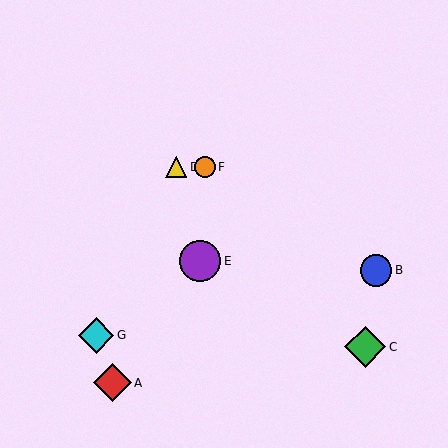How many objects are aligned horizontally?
2 objects (D, F) are aligned horizontally.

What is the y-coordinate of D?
Object D is at y≈167.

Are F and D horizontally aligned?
Yes, both are at y≈167.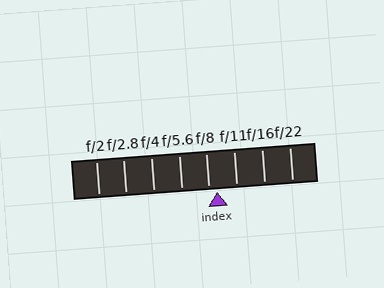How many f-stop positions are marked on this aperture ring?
There are 8 f-stop positions marked.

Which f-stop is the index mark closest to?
The index mark is closest to f/8.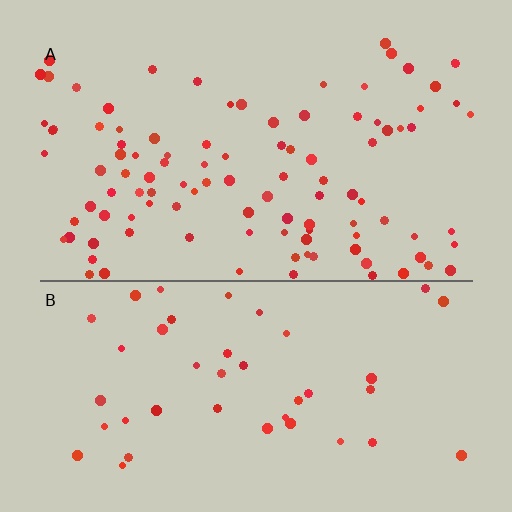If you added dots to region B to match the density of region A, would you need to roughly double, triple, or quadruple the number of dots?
Approximately double.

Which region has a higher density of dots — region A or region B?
A (the top).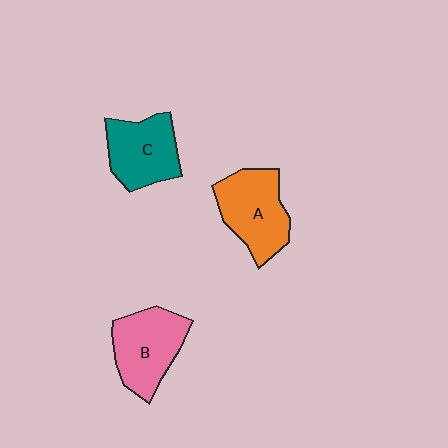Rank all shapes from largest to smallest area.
From largest to smallest: A (orange), B (pink), C (teal).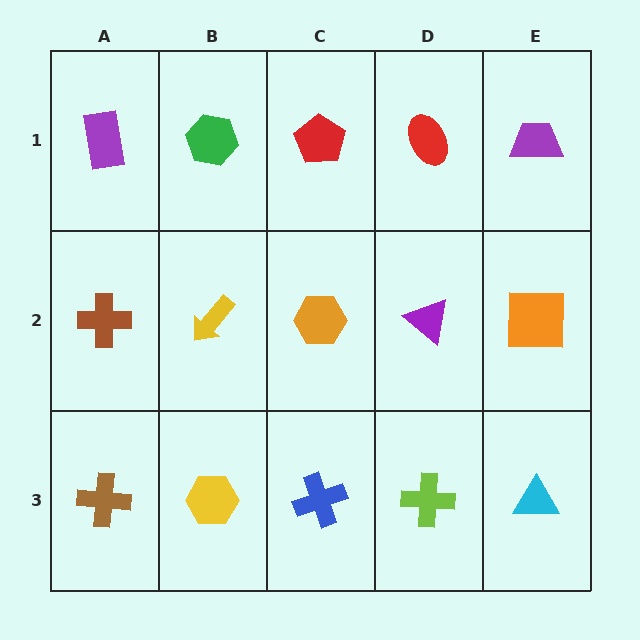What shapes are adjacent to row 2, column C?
A red pentagon (row 1, column C), a blue cross (row 3, column C), a yellow arrow (row 2, column B), a purple triangle (row 2, column D).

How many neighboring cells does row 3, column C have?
3.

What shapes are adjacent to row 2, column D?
A red ellipse (row 1, column D), a lime cross (row 3, column D), an orange hexagon (row 2, column C), an orange square (row 2, column E).